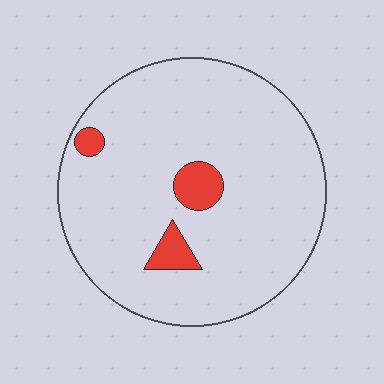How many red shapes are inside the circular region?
3.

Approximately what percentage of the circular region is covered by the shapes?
Approximately 5%.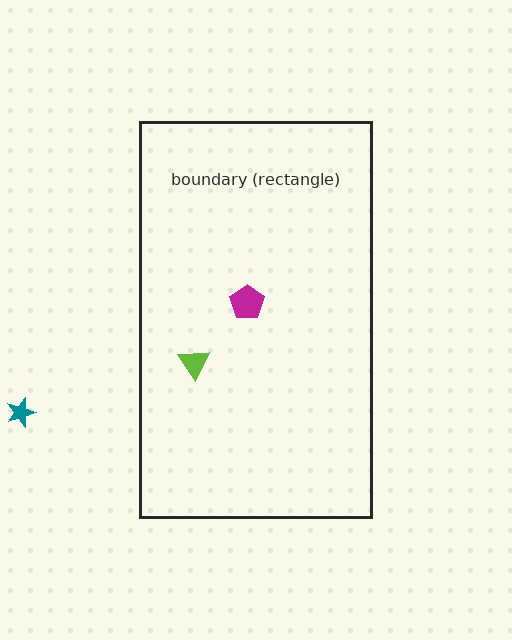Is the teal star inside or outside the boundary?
Outside.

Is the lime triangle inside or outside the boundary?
Inside.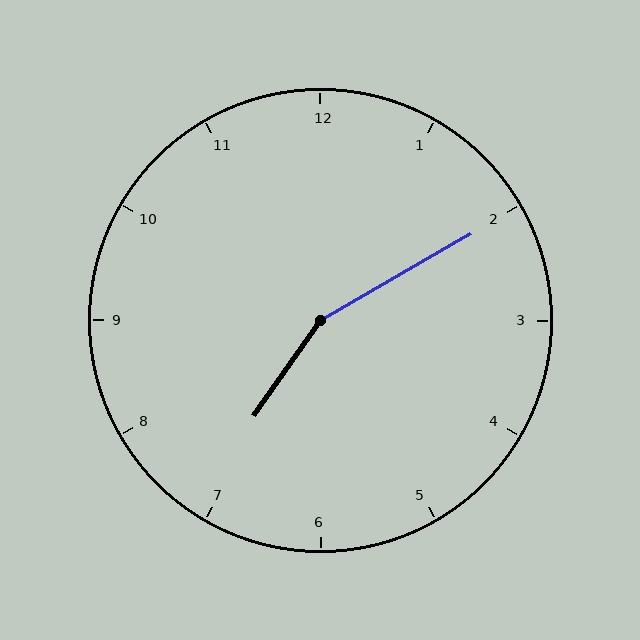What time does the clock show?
7:10.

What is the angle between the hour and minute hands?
Approximately 155 degrees.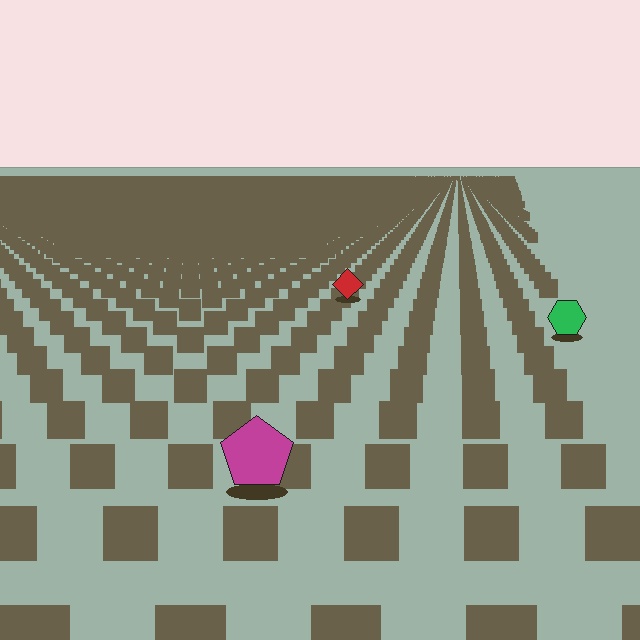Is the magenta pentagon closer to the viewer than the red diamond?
Yes. The magenta pentagon is closer — you can tell from the texture gradient: the ground texture is coarser near it.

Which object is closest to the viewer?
The magenta pentagon is closest. The texture marks near it are larger and more spread out.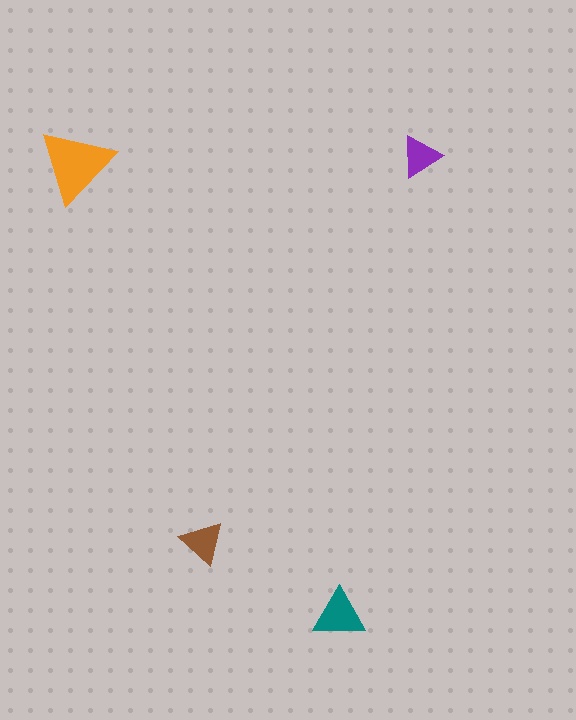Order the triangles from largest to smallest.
the orange one, the teal one, the brown one, the purple one.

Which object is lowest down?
The teal triangle is bottommost.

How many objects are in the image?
There are 4 objects in the image.